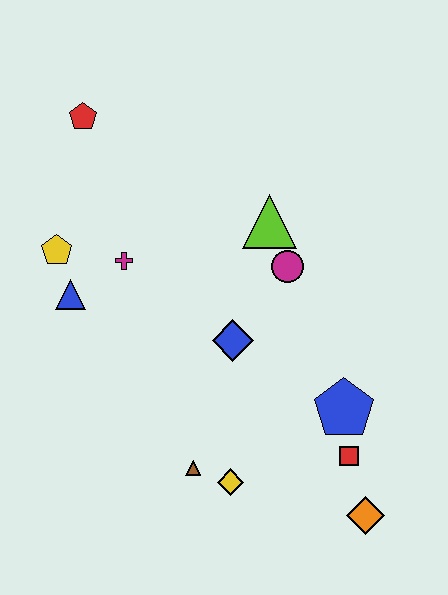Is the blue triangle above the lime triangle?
No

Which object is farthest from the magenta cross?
The orange diamond is farthest from the magenta cross.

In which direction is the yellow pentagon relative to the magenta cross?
The yellow pentagon is to the left of the magenta cross.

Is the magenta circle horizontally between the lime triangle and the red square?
Yes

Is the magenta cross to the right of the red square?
No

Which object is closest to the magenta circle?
The lime triangle is closest to the magenta circle.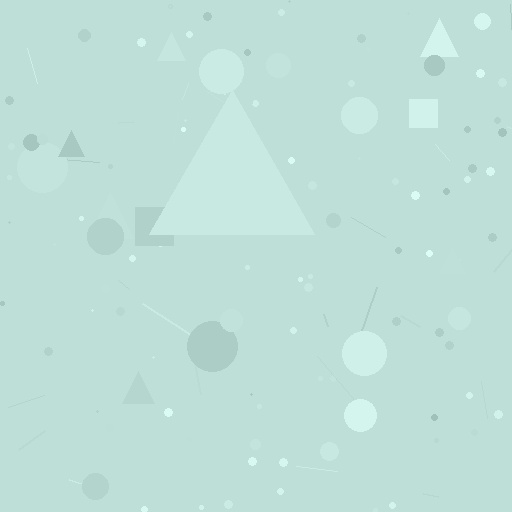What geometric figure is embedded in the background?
A triangle is embedded in the background.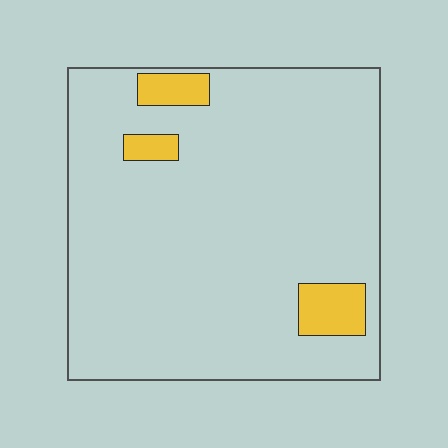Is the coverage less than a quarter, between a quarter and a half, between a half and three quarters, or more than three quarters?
Less than a quarter.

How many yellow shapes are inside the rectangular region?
3.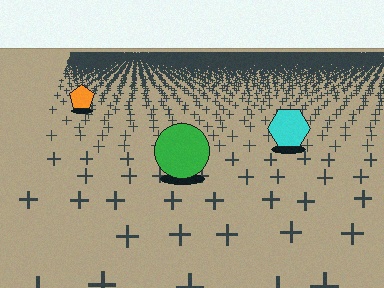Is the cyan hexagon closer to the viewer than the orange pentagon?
Yes. The cyan hexagon is closer — you can tell from the texture gradient: the ground texture is coarser near it.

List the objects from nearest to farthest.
From nearest to farthest: the green circle, the cyan hexagon, the orange pentagon.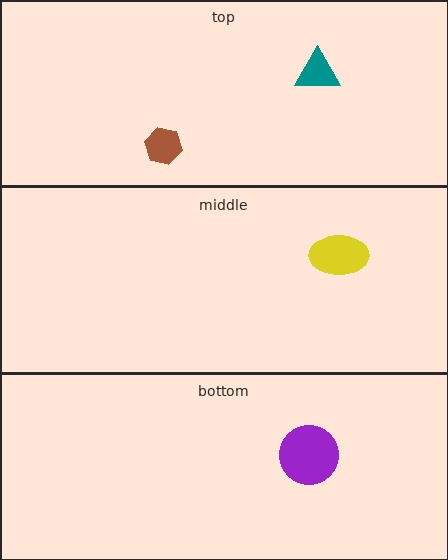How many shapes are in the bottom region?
1.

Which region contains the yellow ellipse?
The middle region.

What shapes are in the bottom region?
The purple circle.